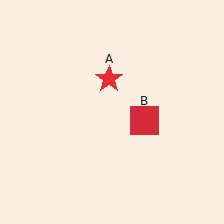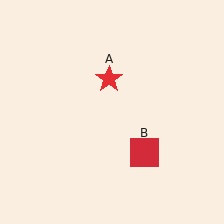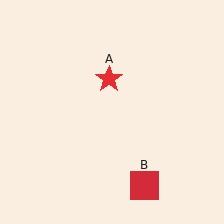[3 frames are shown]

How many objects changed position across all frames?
1 object changed position: red square (object B).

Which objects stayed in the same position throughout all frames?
Red star (object A) remained stationary.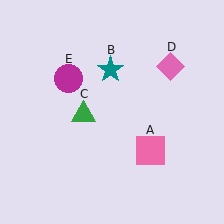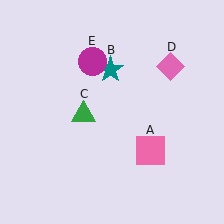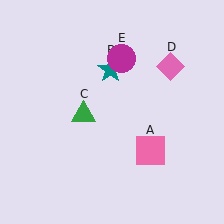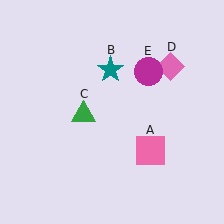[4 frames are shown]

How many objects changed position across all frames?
1 object changed position: magenta circle (object E).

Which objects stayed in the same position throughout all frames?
Pink square (object A) and teal star (object B) and green triangle (object C) and pink diamond (object D) remained stationary.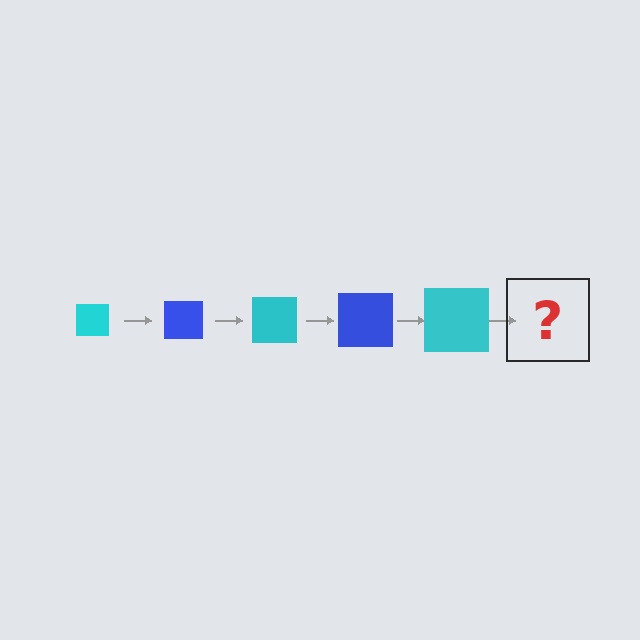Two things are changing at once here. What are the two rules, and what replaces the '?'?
The two rules are that the square grows larger each step and the color cycles through cyan and blue. The '?' should be a blue square, larger than the previous one.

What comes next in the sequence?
The next element should be a blue square, larger than the previous one.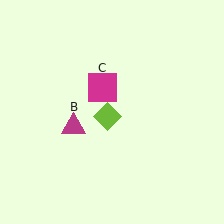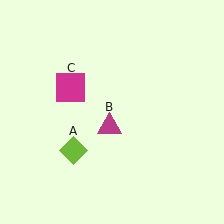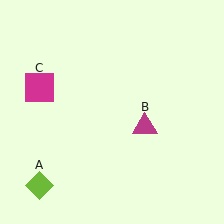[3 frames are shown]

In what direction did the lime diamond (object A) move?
The lime diamond (object A) moved down and to the left.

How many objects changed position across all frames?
3 objects changed position: lime diamond (object A), magenta triangle (object B), magenta square (object C).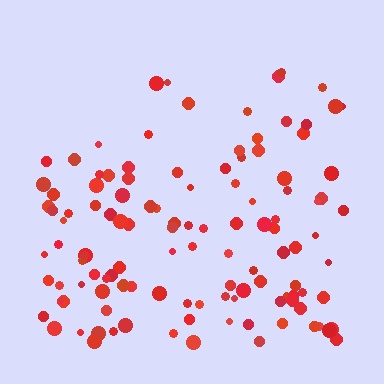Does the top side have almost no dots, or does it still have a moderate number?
Still a moderate number, just noticeably fewer than the bottom.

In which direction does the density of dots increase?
From top to bottom, with the bottom side densest.